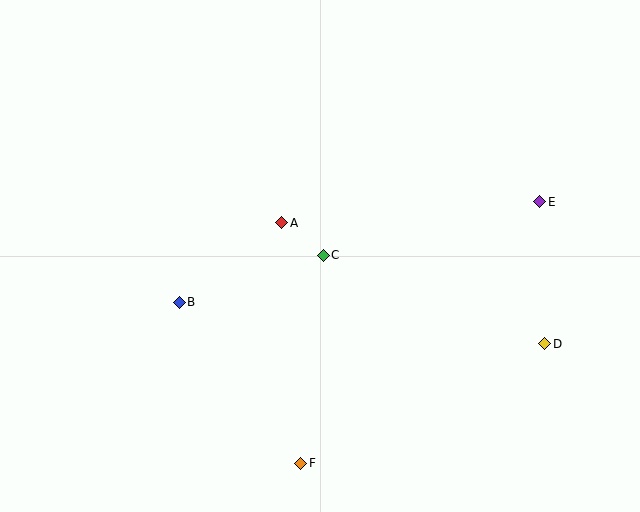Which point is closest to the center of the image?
Point C at (323, 255) is closest to the center.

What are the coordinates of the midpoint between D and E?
The midpoint between D and E is at (542, 273).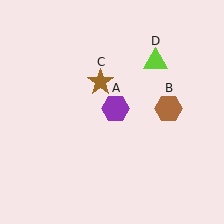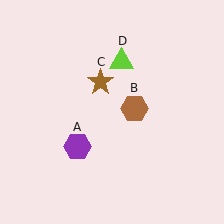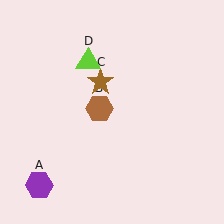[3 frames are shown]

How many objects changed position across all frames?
3 objects changed position: purple hexagon (object A), brown hexagon (object B), lime triangle (object D).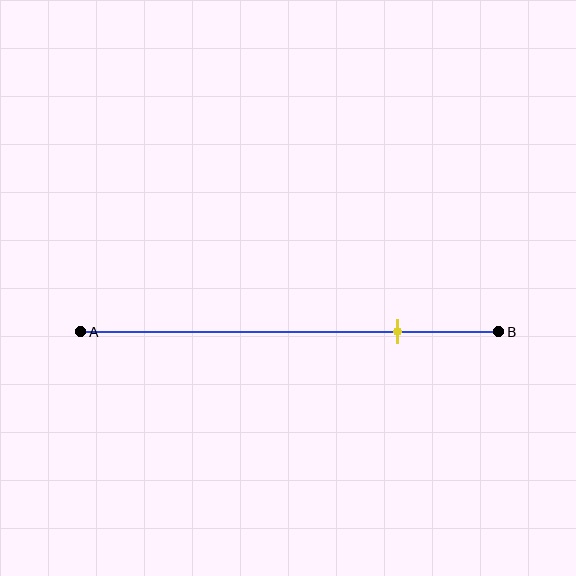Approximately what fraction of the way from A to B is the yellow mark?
The yellow mark is approximately 75% of the way from A to B.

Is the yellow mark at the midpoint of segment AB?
No, the mark is at about 75% from A, not at the 50% midpoint.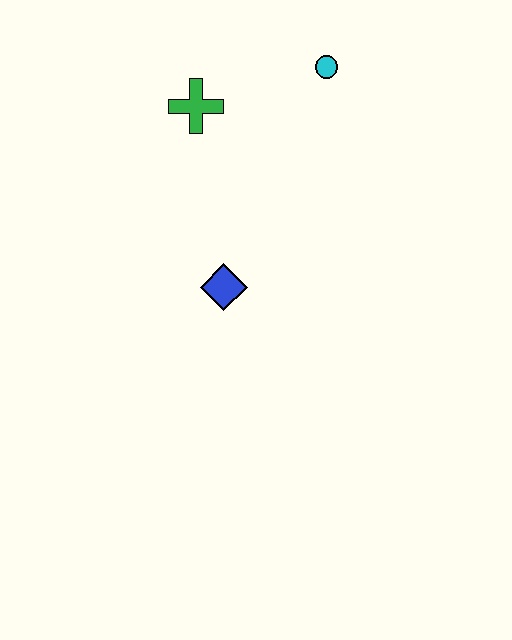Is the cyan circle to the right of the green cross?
Yes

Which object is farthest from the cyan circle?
The blue diamond is farthest from the cyan circle.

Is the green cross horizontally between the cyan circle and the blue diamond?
No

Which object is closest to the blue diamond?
The green cross is closest to the blue diamond.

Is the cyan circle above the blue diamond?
Yes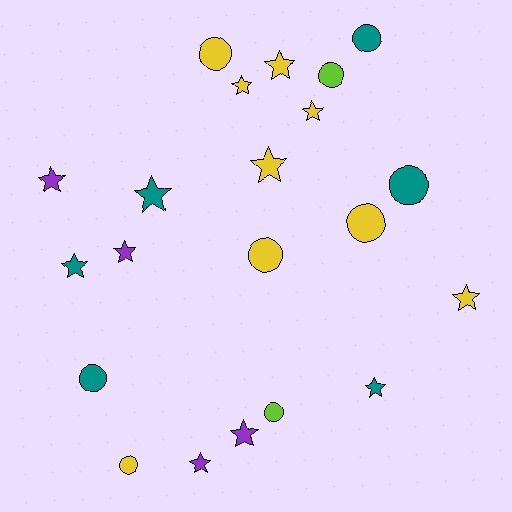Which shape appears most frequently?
Star, with 12 objects.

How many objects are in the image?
There are 21 objects.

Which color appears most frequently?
Yellow, with 9 objects.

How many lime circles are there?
There are 2 lime circles.